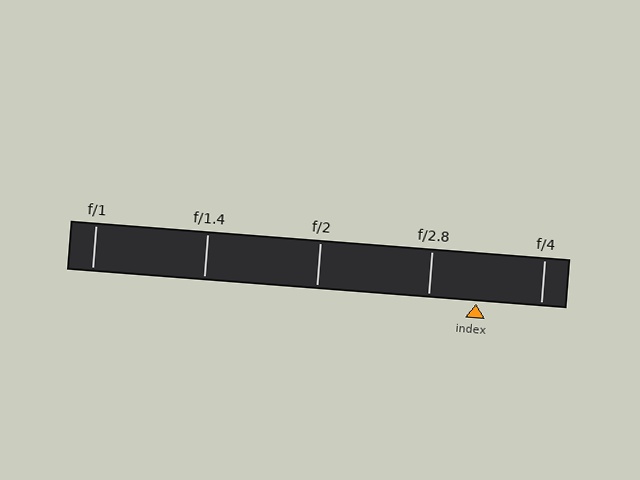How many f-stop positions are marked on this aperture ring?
There are 5 f-stop positions marked.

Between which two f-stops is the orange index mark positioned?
The index mark is between f/2.8 and f/4.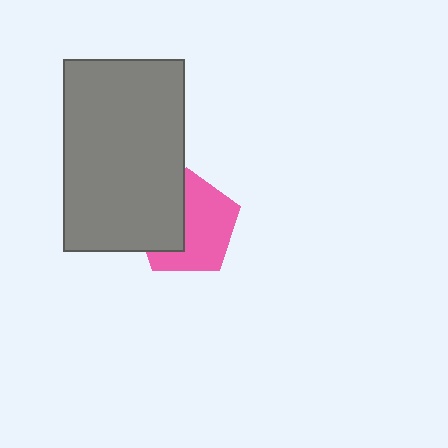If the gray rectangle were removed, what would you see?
You would see the complete pink pentagon.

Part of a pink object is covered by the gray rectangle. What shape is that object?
It is a pentagon.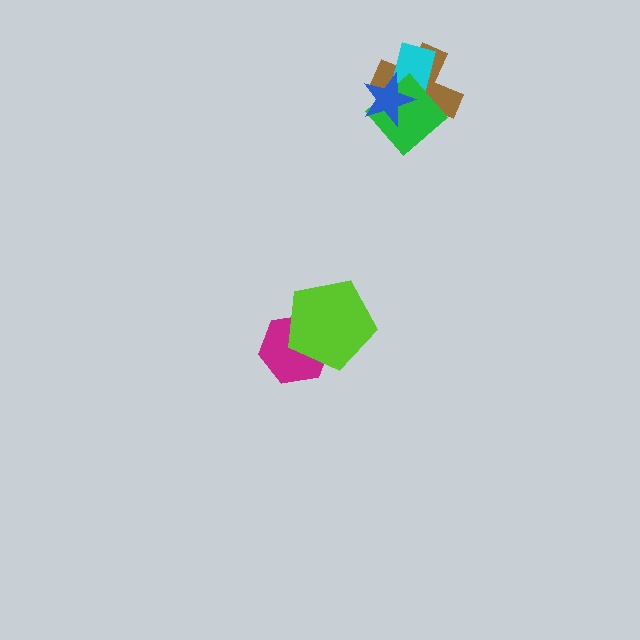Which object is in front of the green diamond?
The blue star is in front of the green diamond.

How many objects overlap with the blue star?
3 objects overlap with the blue star.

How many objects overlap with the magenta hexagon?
1 object overlaps with the magenta hexagon.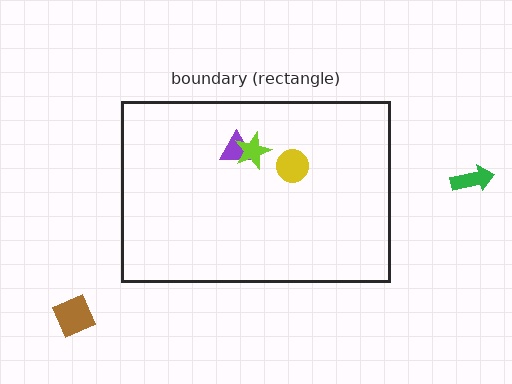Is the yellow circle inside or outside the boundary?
Inside.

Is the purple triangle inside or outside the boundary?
Inside.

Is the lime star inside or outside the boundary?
Inside.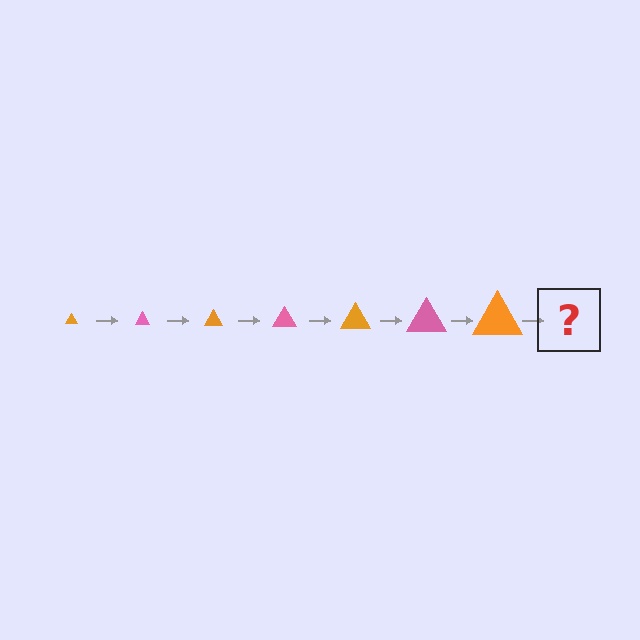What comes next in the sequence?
The next element should be a pink triangle, larger than the previous one.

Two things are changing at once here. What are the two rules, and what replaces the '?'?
The two rules are that the triangle grows larger each step and the color cycles through orange and pink. The '?' should be a pink triangle, larger than the previous one.